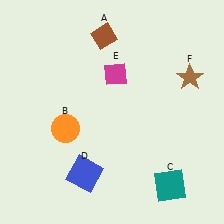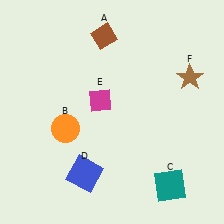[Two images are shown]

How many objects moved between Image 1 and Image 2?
1 object moved between the two images.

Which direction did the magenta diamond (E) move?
The magenta diamond (E) moved down.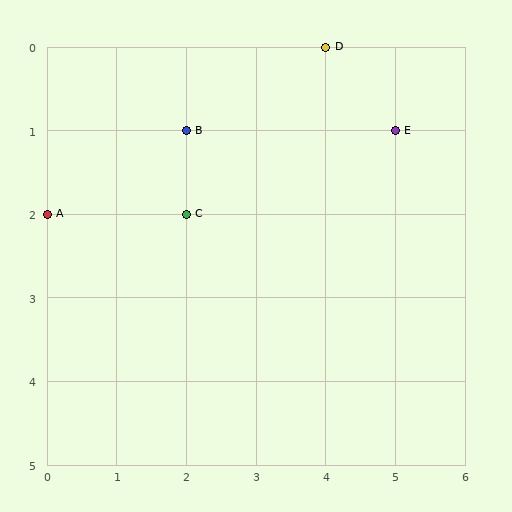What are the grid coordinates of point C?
Point C is at grid coordinates (2, 2).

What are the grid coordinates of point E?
Point E is at grid coordinates (5, 1).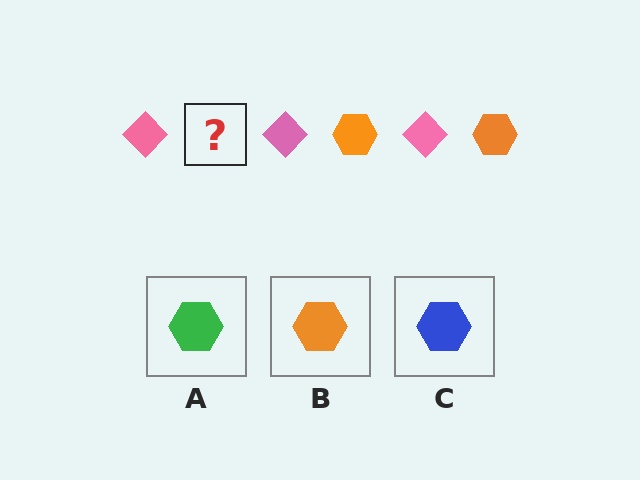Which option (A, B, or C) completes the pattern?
B.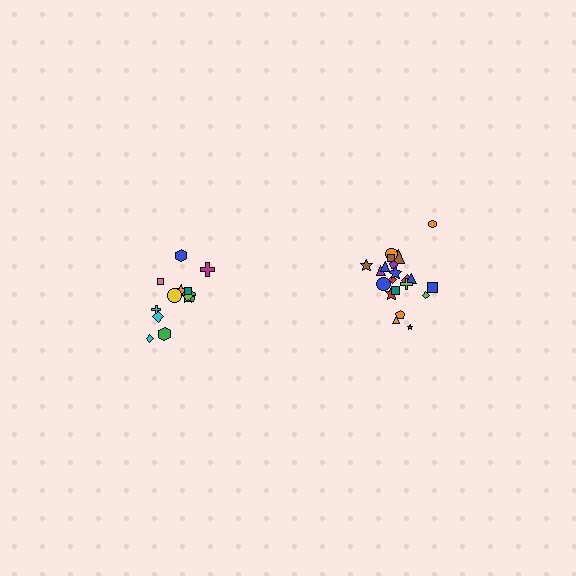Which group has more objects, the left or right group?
The right group.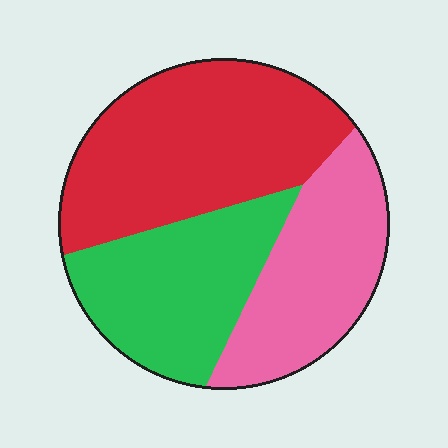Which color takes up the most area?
Red, at roughly 40%.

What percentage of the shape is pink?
Pink takes up about one quarter (1/4) of the shape.